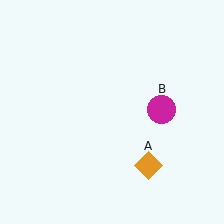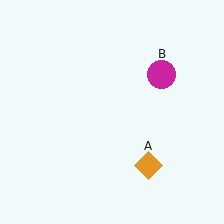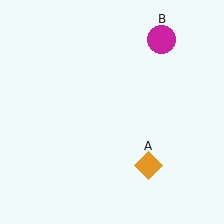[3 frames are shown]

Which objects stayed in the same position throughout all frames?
Orange diamond (object A) remained stationary.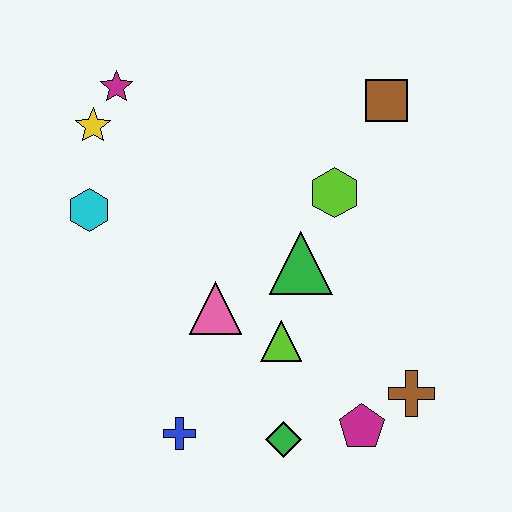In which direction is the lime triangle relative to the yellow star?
The lime triangle is below the yellow star.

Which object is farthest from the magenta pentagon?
The magenta star is farthest from the magenta pentagon.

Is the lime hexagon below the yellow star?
Yes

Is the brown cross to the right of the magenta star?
Yes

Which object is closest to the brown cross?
The magenta pentagon is closest to the brown cross.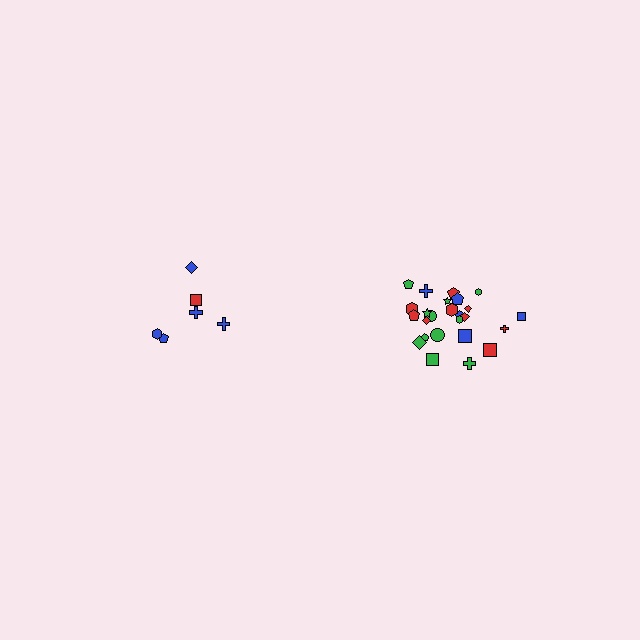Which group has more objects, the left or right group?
The right group.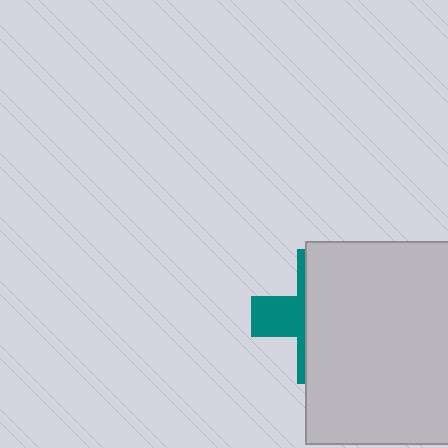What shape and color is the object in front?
The object in front is a light gray square.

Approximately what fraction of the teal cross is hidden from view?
Roughly 68% of the teal cross is hidden behind the light gray square.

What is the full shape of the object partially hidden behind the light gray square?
The partially hidden object is a teal cross.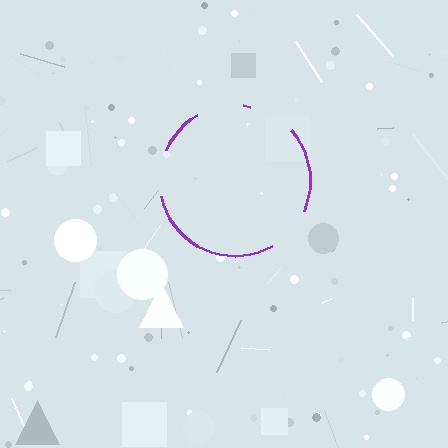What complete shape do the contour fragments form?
The contour fragments form a circle.